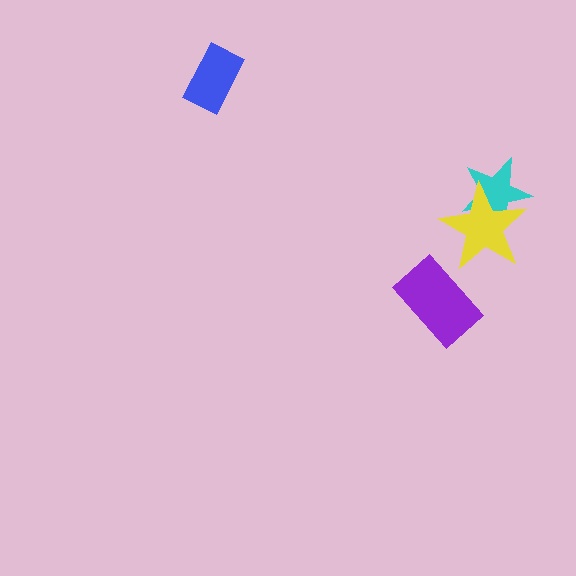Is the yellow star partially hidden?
No, no other shape covers it.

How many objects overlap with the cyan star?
1 object overlaps with the cyan star.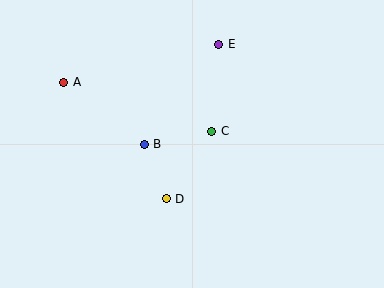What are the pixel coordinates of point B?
Point B is at (144, 144).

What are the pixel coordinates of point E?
Point E is at (219, 44).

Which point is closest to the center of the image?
Point C at (212, 131) is closest to the center.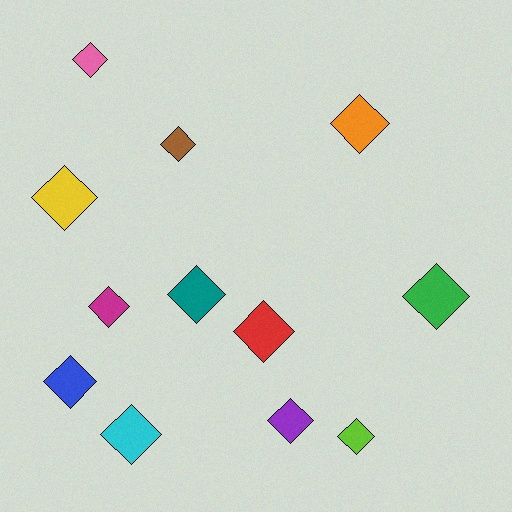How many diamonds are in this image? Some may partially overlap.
There are 12 diamonds.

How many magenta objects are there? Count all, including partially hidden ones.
There is 1 magenta object.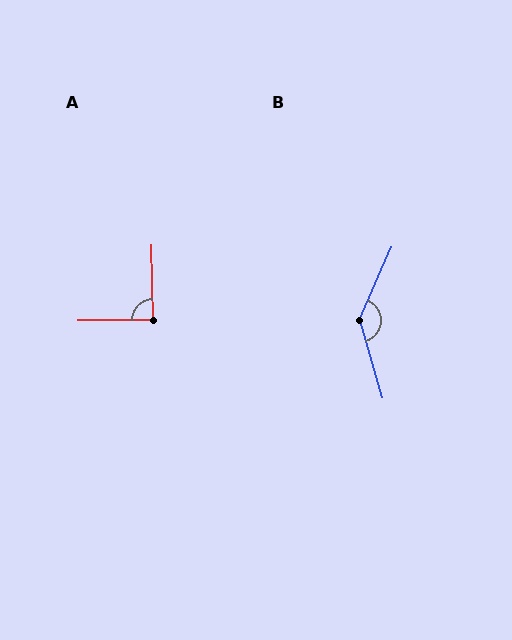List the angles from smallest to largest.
A (89°), B (140°).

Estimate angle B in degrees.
Approximately 140 degrees.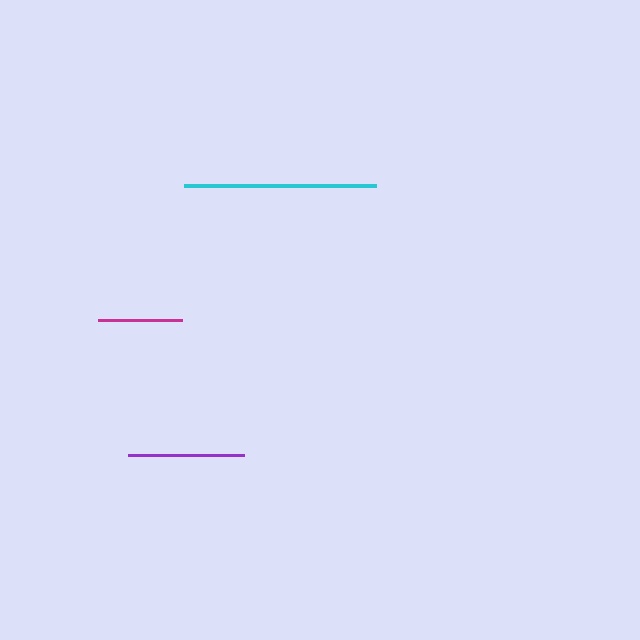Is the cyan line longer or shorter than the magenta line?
The cyan line is longer than the magenta line.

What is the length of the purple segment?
The purple segment is approximately 116 pixels long.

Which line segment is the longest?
The cyan line is the longest at approximately 192 pixels.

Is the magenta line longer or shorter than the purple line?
The purple line is longer than the magenta line.